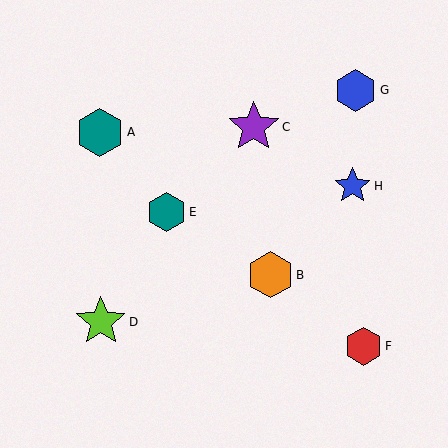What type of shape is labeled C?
Shape C is a purple star.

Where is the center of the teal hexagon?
The center of the teal hexagon is at (167, 212).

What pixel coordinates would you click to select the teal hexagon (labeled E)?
Click at (167, 212) to select the teal hexagon E.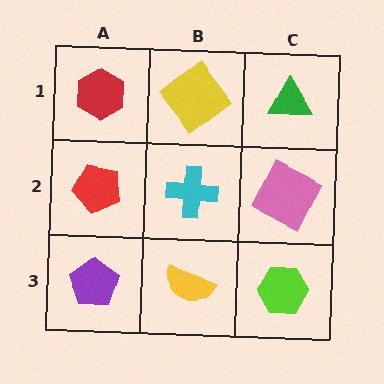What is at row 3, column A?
A purple pentagon.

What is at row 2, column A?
A red pentagon.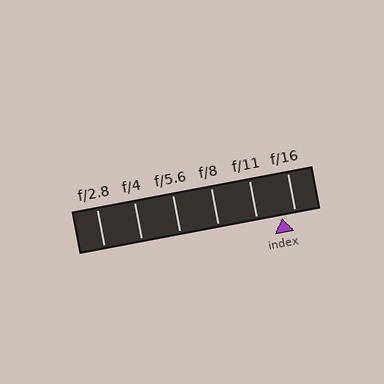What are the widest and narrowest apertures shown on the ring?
The widest aperture shown is f/2.8 and the narrowest is f/16.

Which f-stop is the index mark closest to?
The index mark is closest to f/16.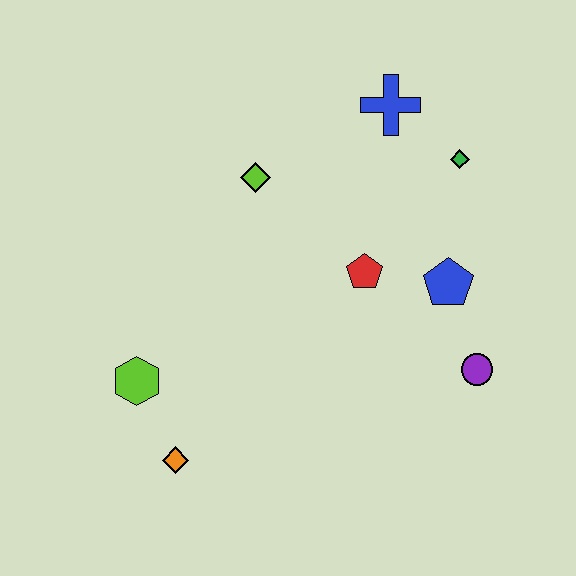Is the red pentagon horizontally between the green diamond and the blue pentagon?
No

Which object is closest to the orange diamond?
The lime hexagon is closest to the orange diamond.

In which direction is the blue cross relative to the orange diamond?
The blue cross is above the orange diamond.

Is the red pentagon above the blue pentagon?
Yes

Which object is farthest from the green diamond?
The orange diamond is farthest from the green diamond.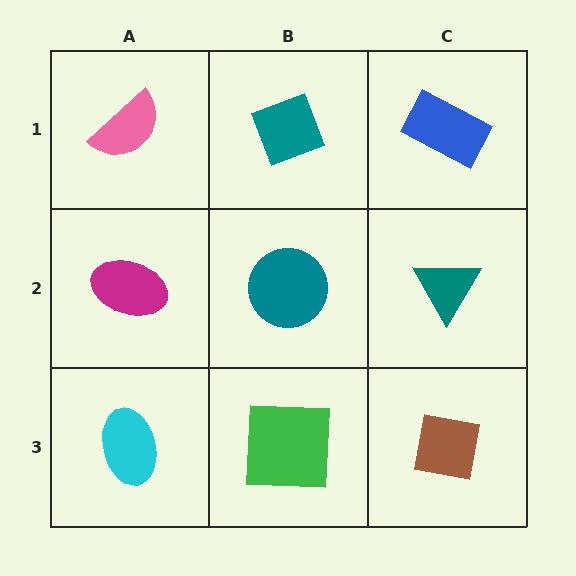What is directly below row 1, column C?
A teal triangle.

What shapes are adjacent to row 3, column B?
A teal circle (row 2, column B), a cyan ellipse (row 3, column A), a brown square (row 3, column C).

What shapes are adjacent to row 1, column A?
A magenta ellipse (row 2, column A), a teal diamond (row 1, column B).